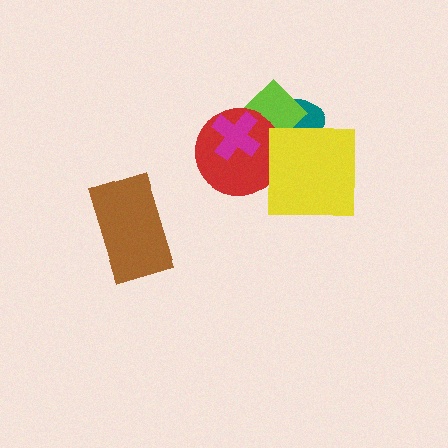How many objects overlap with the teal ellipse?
2 objects overlap with the teal ellipse.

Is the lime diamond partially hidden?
Yes, it is partially covered by another shape.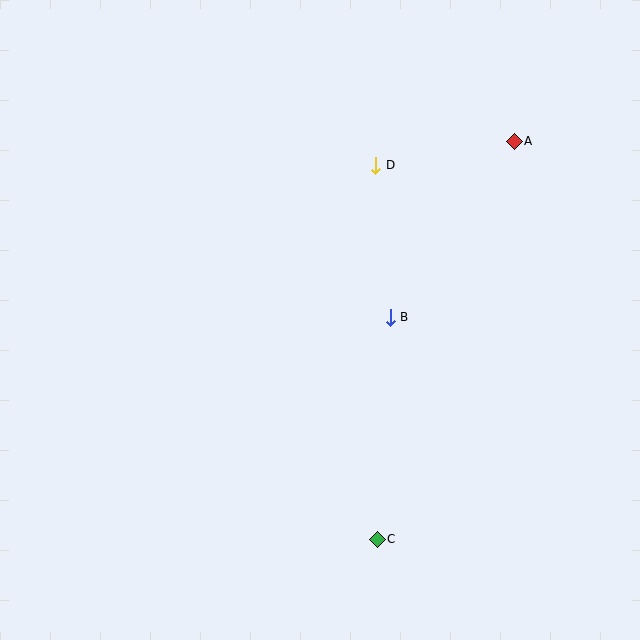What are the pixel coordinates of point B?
Point B is at (390, 317).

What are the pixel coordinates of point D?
Point D is at (375, 165).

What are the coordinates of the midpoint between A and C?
The midpoint between A and C is at (446, 340).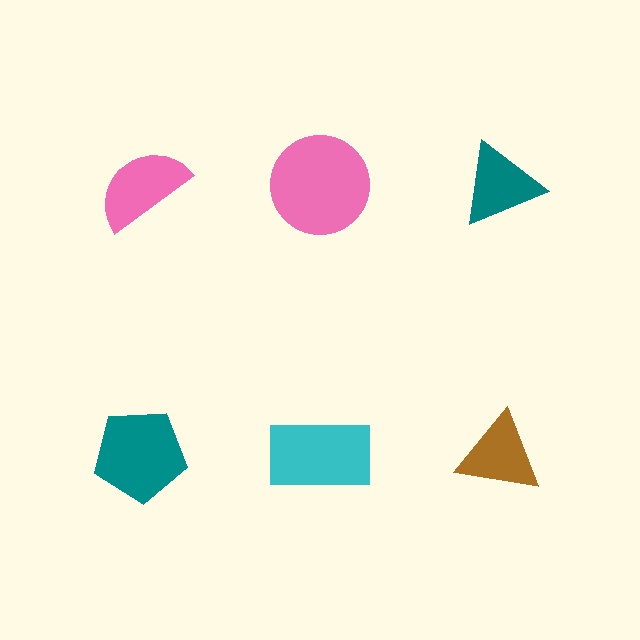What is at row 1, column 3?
A teal triangle.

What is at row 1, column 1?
A pink semicircle.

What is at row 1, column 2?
A pink circle.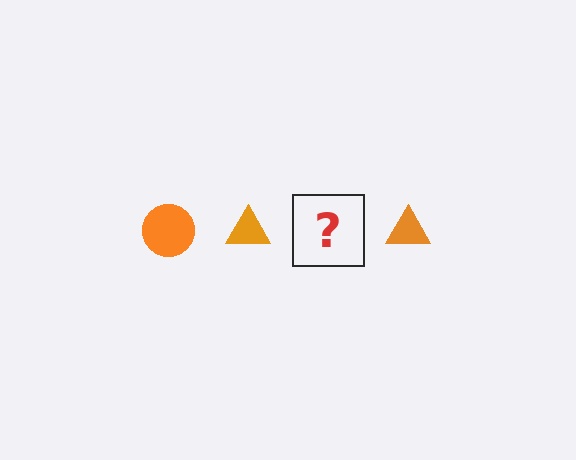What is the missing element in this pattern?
The missing element is an orange circle.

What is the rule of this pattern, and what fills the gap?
The rule is that the pattern cycles through circle, triangle shapes in orange. The gap should be filled with an orange circle.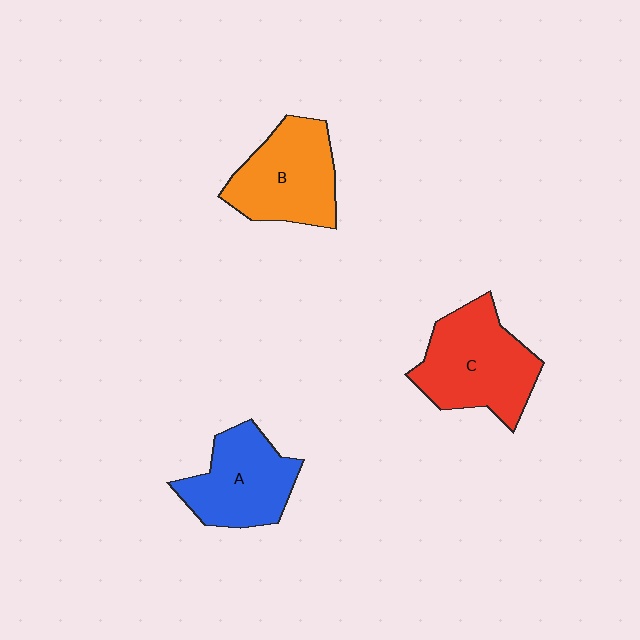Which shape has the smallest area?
Shape A (blue).